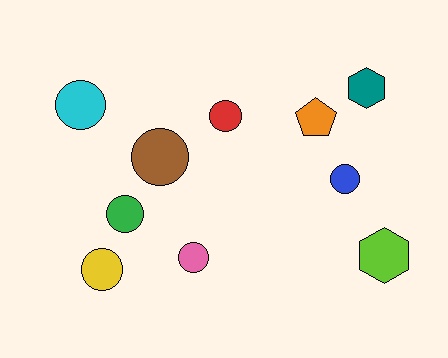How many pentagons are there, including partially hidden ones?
There is 1 pentagon.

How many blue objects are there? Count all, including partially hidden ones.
There is 1 blue object.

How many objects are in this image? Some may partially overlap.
There are 10 objects.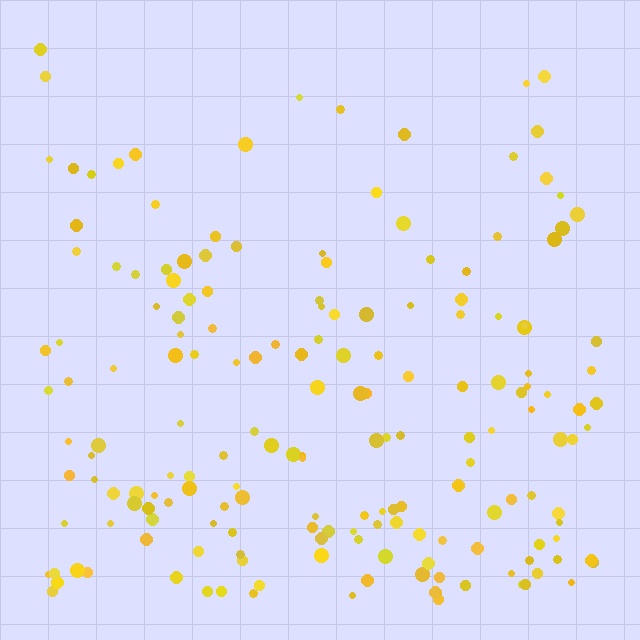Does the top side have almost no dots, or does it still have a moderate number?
Still a moderate number, just noticeably fewer than the bottom.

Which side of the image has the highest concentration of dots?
The bottom.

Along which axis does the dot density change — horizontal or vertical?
Vertical.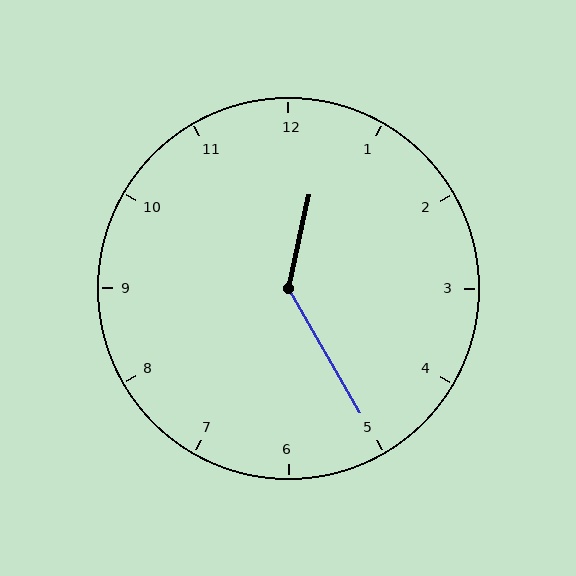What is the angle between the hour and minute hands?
Approximately 138 degrees.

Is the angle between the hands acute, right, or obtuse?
It is obtuse.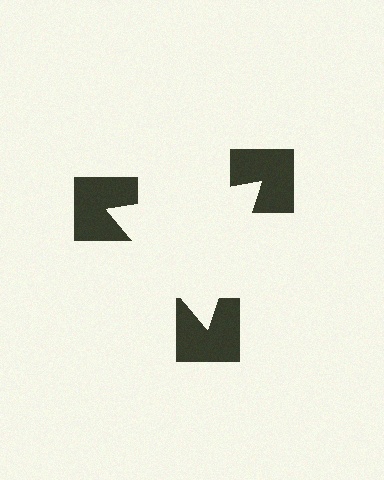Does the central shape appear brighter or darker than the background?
It typically appears slightly brighter than the background, even though no actual brightness change is drawn.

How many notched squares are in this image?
There are 3 — one at each vertex of the illusory triangle.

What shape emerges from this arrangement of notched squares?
An illusory triangle — its edges are inferred from the aligned wedge cuts in the notched squares, not physically drawn.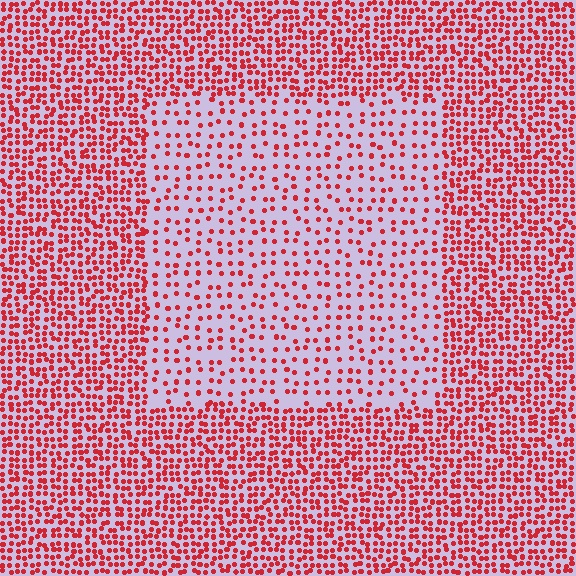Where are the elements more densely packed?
The elements are more densely packed outside the rectangle boundary.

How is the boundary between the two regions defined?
The boundary is defined by a change in element density (approximately 2.4x ratio). All elements are the same color, size, and shape.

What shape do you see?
I see a rectangle.